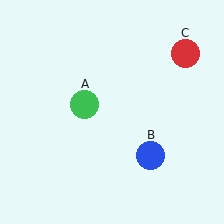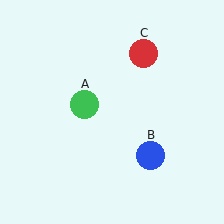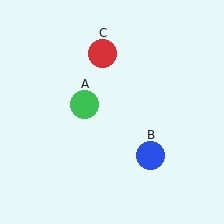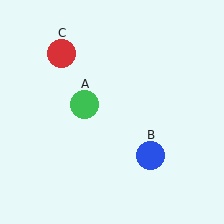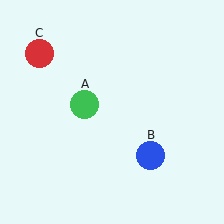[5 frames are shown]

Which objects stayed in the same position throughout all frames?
Green circle (object A) and blue circle (object B) remained stationary.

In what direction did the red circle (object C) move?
The red circle (object C) moved left.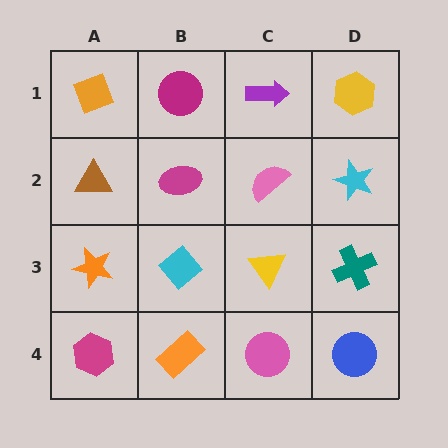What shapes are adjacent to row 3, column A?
A brown triangle (row 2, column A), a magenta hexagon (row 4, column A), a cyan diamond (row 3, column B).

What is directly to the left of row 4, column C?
An orange rectangle.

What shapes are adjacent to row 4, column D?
A teal cross (row 3, column D), a pink circle (row 4, column C).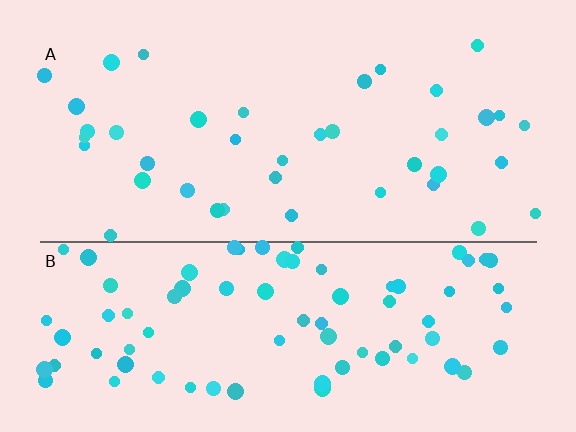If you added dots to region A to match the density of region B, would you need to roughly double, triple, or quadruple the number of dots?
Approximately double.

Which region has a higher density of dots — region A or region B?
B (the bottom).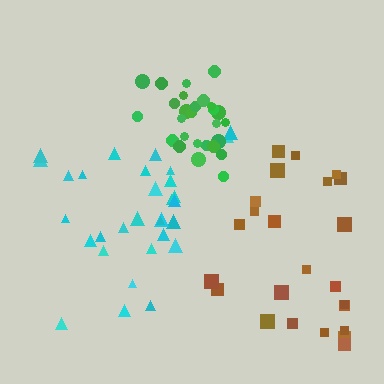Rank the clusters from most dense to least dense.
green, cyan, brown.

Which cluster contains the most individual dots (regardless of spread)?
Cyan (31).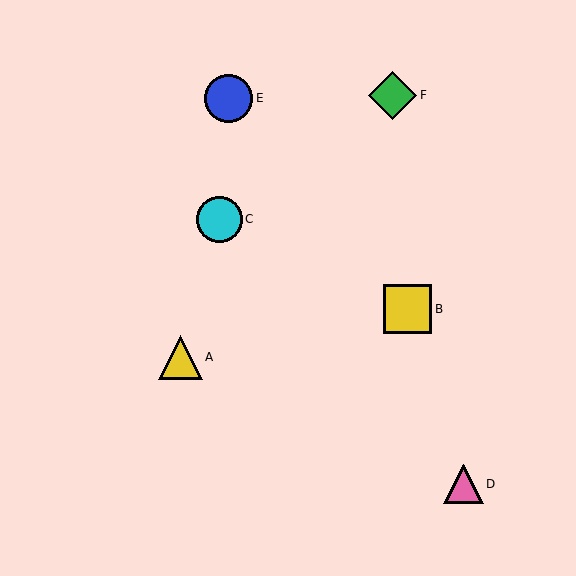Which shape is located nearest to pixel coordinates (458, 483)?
The pink triangle (labeled D) at (464, 484) is nearest to that location.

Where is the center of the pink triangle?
The center of the pink triangle is at (464, 484).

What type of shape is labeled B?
Shape B is a yellow square.